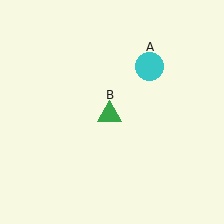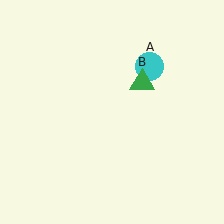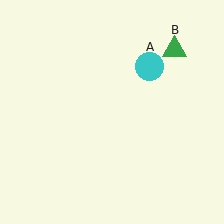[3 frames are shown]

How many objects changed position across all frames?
1 object changed position: green triangle (object B).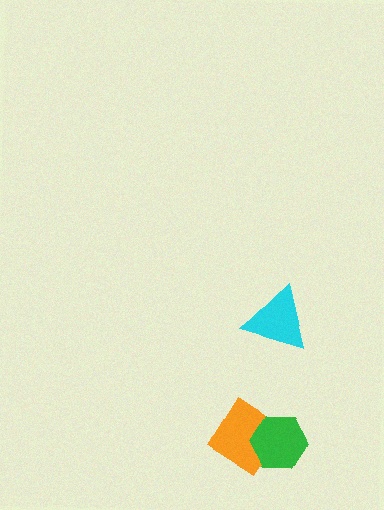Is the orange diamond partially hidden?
Yes, it is partially covered by another shape.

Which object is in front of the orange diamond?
The green hexagon is in front of the orange diamond.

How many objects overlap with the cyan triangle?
0 objects overlap with the cyan triangle.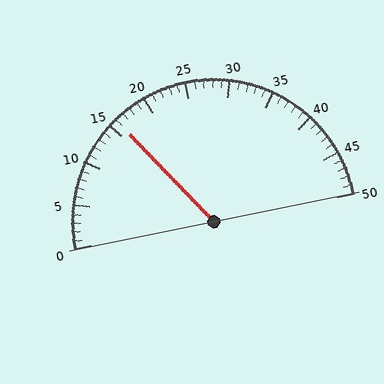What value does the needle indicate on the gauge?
The needle indicates approximately 16.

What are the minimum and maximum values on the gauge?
The gauge ranges from 0 to 50.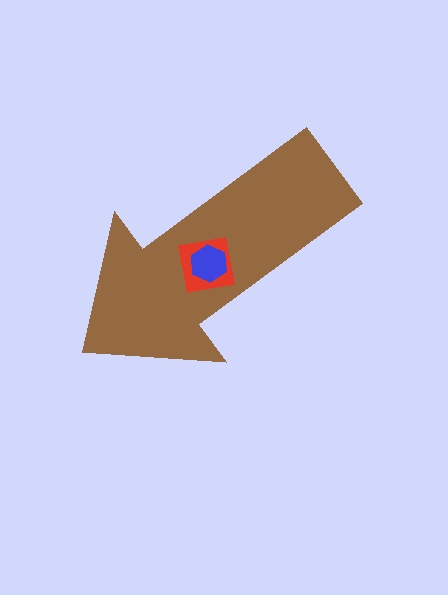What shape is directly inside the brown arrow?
The red square.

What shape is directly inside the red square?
The blue hexagon.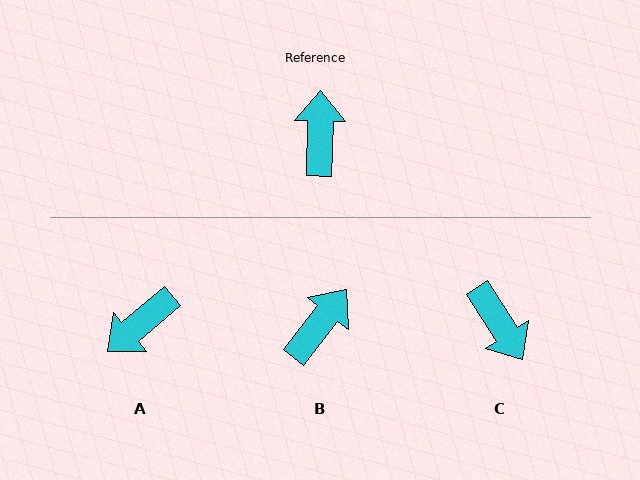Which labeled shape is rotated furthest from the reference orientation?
C, about 146 degrees away.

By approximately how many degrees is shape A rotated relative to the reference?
Approximately 132 degrees counter-clockwise.